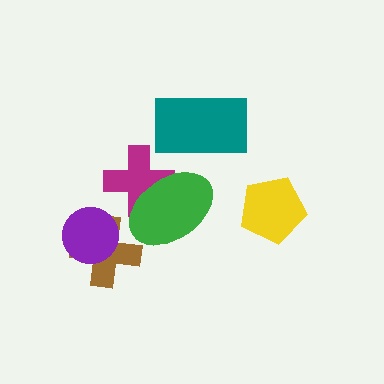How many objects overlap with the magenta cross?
1 object overlaps with the magenta cross.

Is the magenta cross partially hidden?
Yes, it is partially covered by another shape.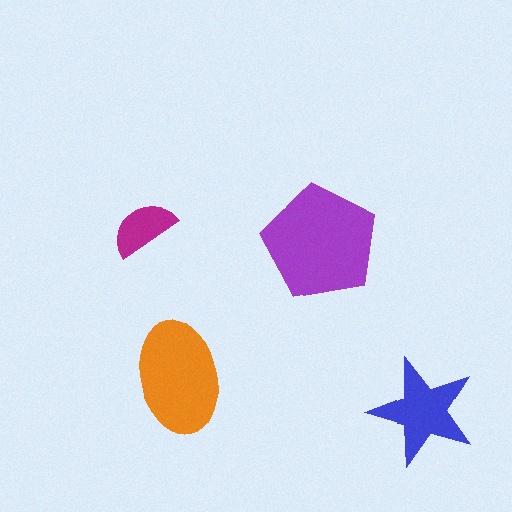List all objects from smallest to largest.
The magenta semicircle, the blue star, the orange ellipse, the purple pentagon.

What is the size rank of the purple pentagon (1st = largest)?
1st.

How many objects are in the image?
There are 4 objects in the image.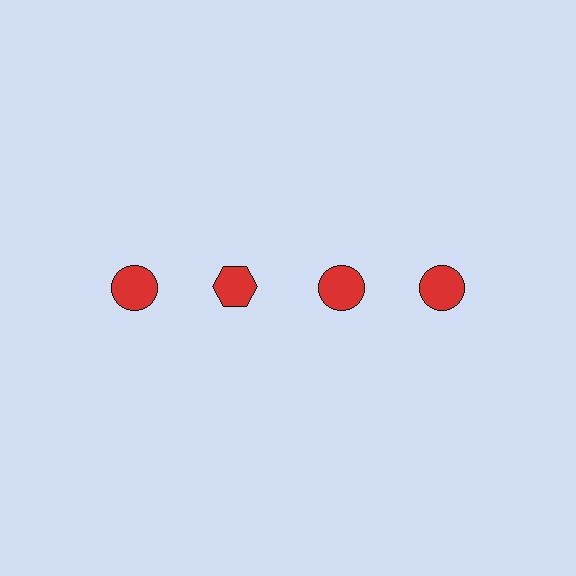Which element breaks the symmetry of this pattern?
The red hexagon in the top row, second from left column breaks the symmetry. All other shapes are red circles.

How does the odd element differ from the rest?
It has a different shape: hexagon instead of circle.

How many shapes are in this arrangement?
There are 4 shapes arranged in a grid pattern.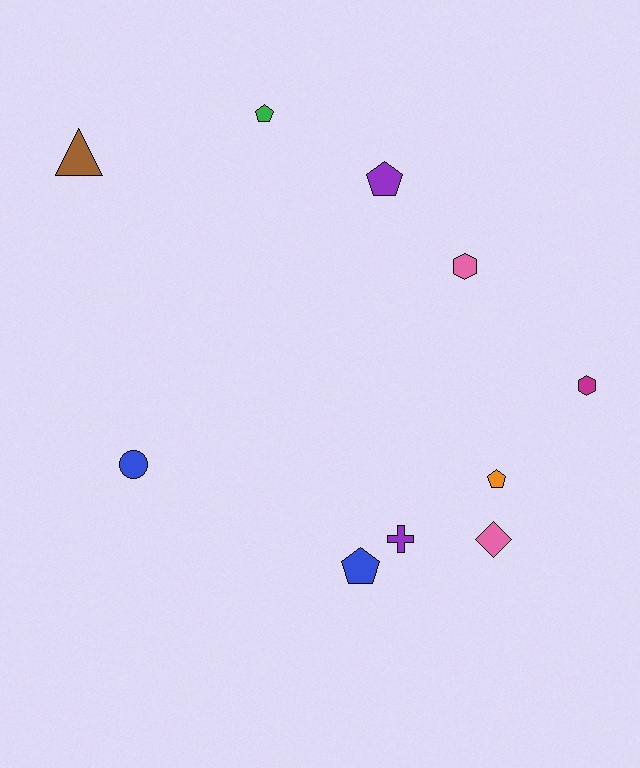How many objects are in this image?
There are 10 objects.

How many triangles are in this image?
There is 1 triangle.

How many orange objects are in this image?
There is 1 orange object.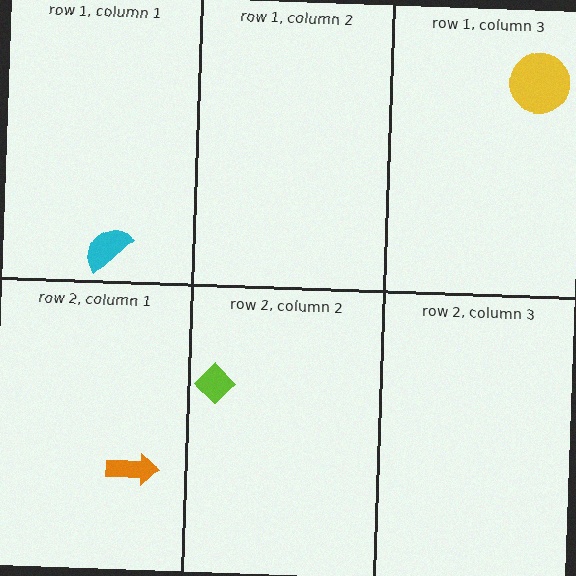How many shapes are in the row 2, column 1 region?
1.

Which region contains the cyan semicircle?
The row 1, column 1 region.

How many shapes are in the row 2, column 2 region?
1.